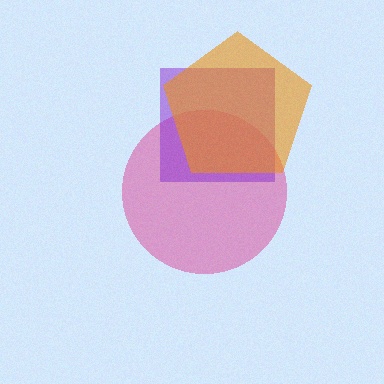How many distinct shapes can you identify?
There are 3 distinct shapes: a pink circle, a purple square, an orange pentagon.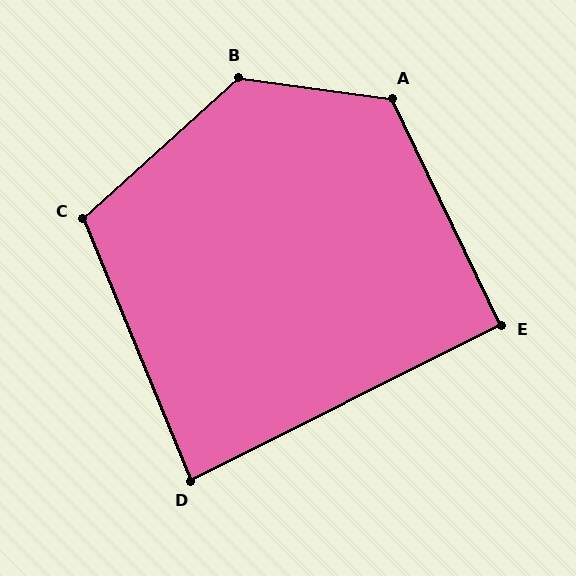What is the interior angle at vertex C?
Approximately 110 degrees (obtuse).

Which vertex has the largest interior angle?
B, at approximately 130 degrees.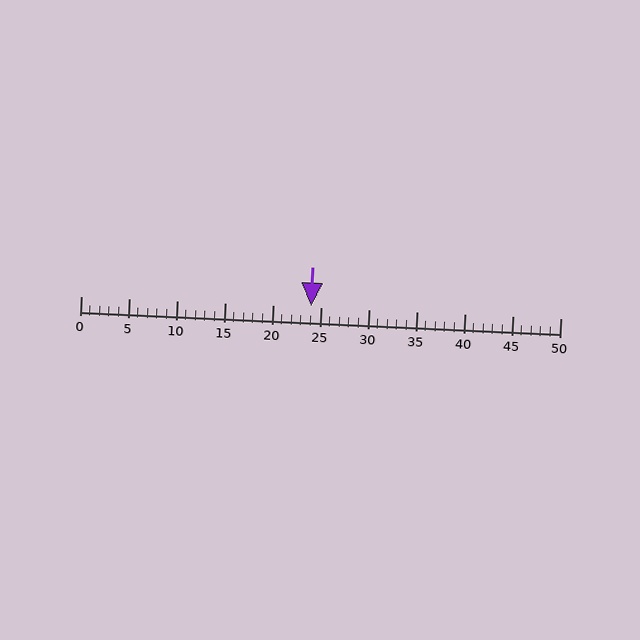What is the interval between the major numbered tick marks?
The major tick marks are spaced 5 units apart.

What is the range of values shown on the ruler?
The ruler shows values from 0 to 50.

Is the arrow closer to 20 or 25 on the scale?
The arrow is closer to 25.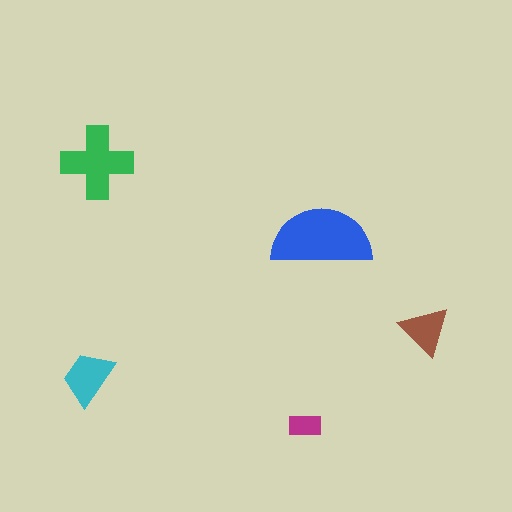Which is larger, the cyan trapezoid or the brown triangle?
The cyan trapezoid.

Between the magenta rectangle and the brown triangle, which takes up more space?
The brown triangle.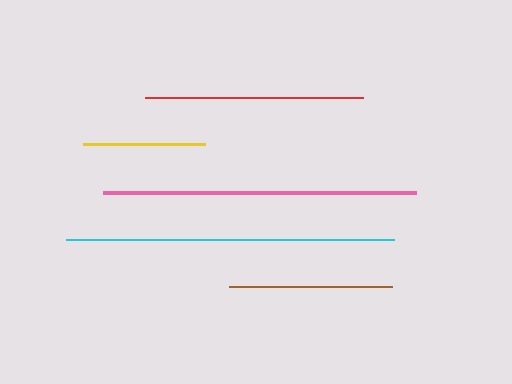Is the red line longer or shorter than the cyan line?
The cyan line is longer than the red line.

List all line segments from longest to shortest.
From longest to shortest: cyan, pink, red, brown, yellow.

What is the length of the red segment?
The red segment is approximately 217 pixels long.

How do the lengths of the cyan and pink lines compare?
The cyan and pink lines are approximately the same length.